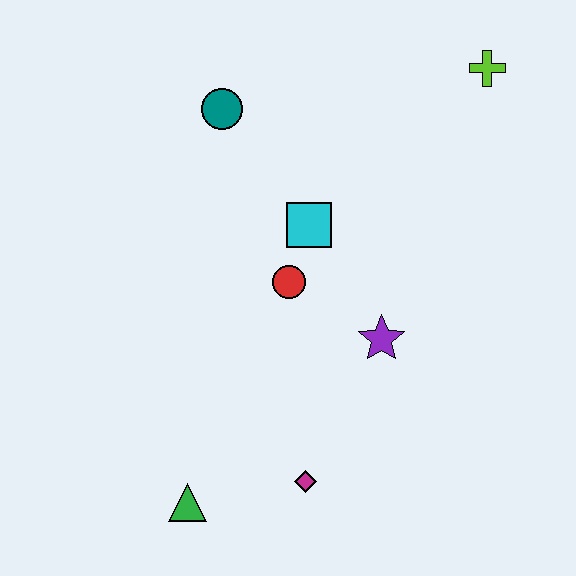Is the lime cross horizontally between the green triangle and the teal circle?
No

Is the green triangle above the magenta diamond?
No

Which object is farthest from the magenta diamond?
The lime cross is farthest from the magenta diamond.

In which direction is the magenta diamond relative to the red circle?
The magenta diamond is below the red circle.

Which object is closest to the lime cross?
The cyan square is closest to the lime cross.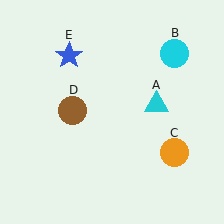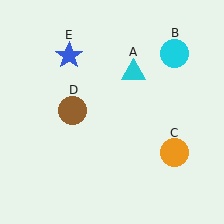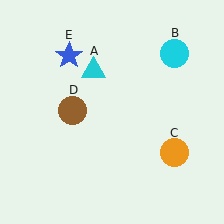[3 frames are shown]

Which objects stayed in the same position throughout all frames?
Cyan circle (object B) and orange circle (object C) and brown circle (object D) and blue star (object E) remained stationary.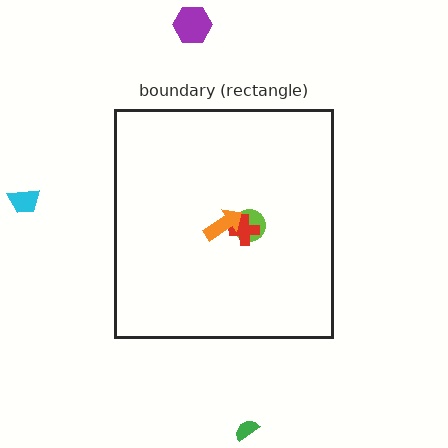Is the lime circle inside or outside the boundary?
Inside.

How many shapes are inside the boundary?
3 inside, 3 outside.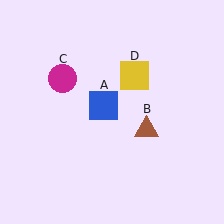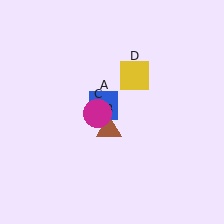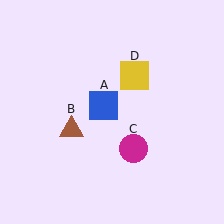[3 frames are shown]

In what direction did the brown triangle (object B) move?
The brown triangle (object B) moved left.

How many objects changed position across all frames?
2 objects changed position: brown triangle (object B), magenta circle (object C).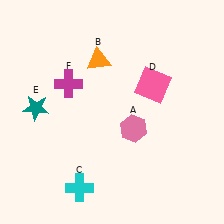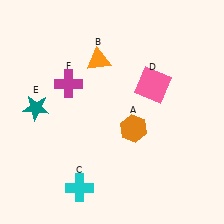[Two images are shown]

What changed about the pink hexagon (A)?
In Image 1, A is pink. In Image 2, it changed to orange.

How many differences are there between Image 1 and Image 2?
There is 1 difference between the two images.